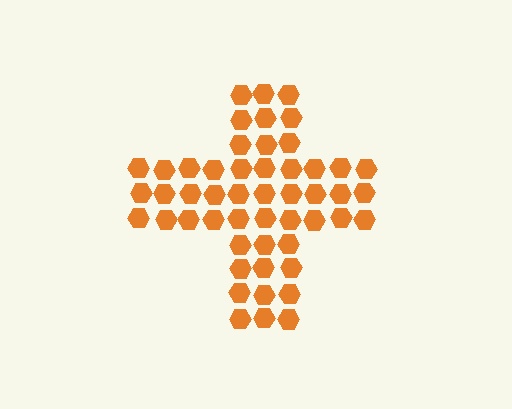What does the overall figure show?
The overall figure shows a cross.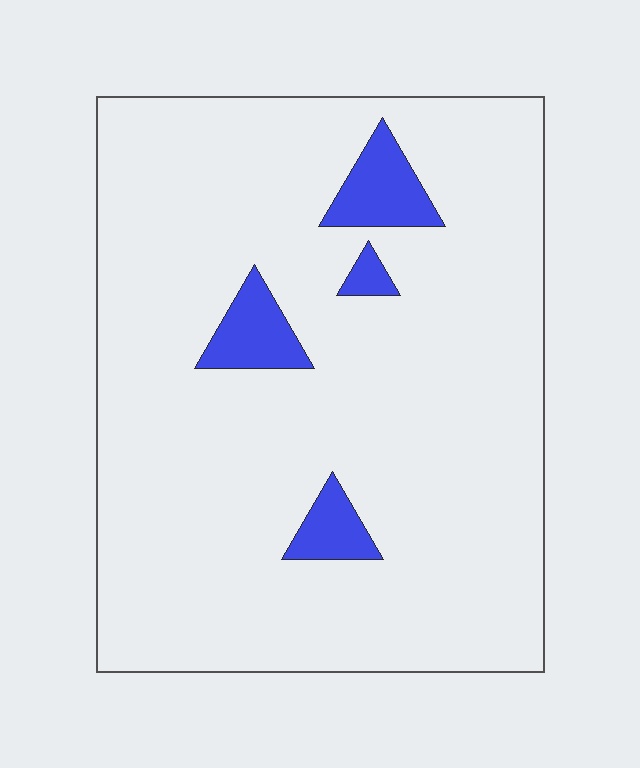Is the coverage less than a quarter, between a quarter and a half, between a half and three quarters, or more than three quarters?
Less than a quarter.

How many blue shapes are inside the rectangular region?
4.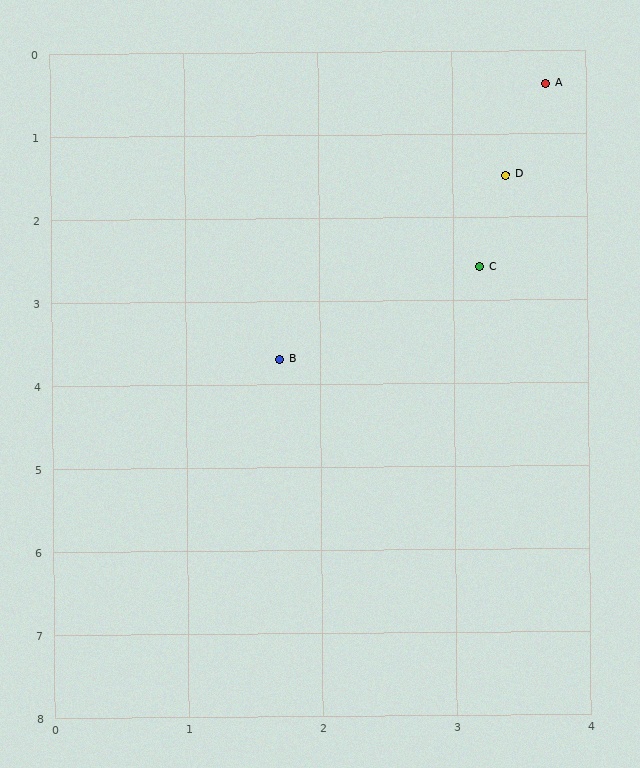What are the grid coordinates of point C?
Point C is at approximately (3.2, 2.6).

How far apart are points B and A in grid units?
Points B and A are about 3.9 grid units apart.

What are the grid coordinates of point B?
Point B is at approximately (1.7, 3.7).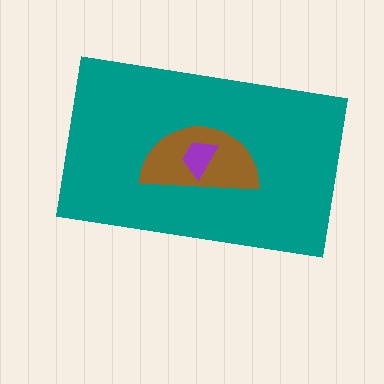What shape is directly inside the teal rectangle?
The brown semicircle.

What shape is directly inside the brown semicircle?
The purple trapezoid.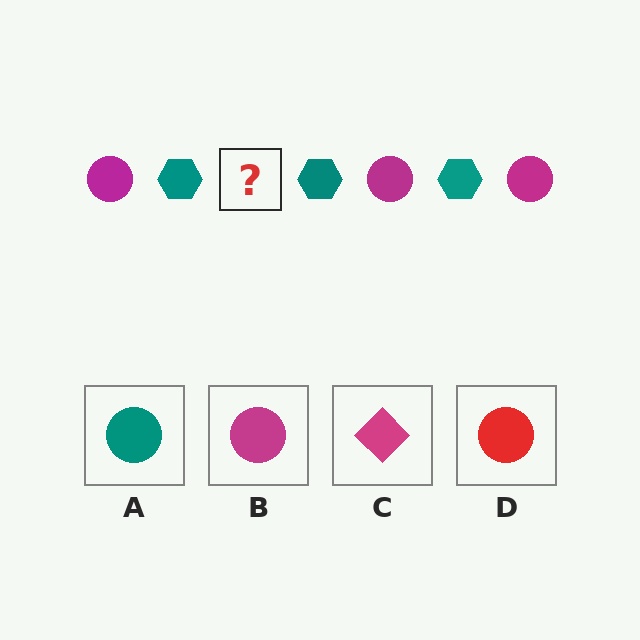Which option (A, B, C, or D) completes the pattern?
B.